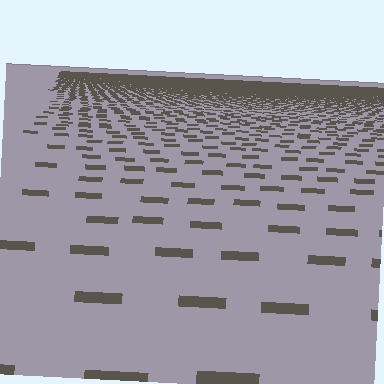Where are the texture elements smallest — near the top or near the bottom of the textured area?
Near the top.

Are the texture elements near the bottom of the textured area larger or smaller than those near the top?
Larger. Near the bottom, elements are closer to the viewer and appear at a bigger on-screen size.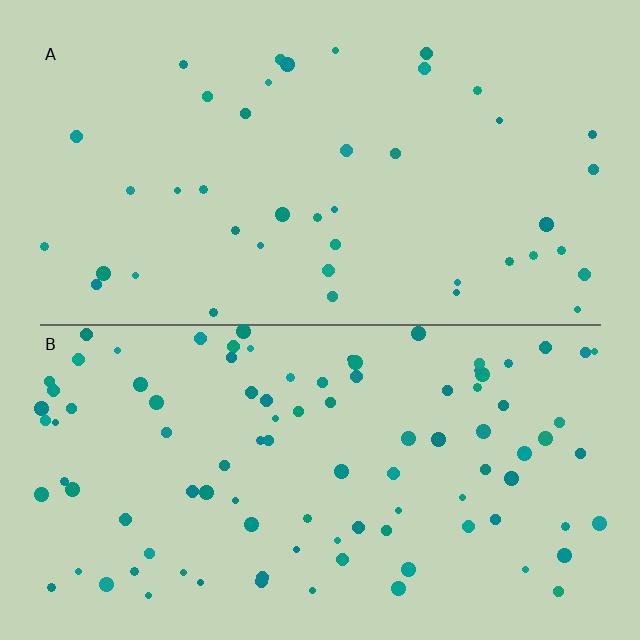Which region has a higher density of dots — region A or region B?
B (the bottom).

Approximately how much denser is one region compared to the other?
Approximately 2.3× — region B over region A.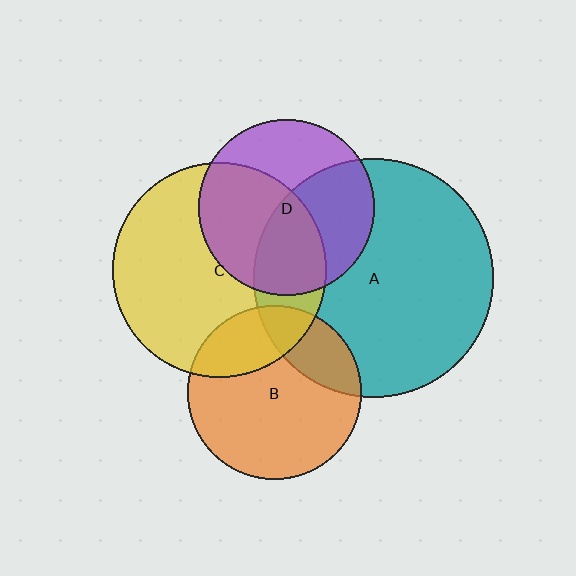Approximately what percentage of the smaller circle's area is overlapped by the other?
Approximately 20%.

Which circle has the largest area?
Circle A (teal).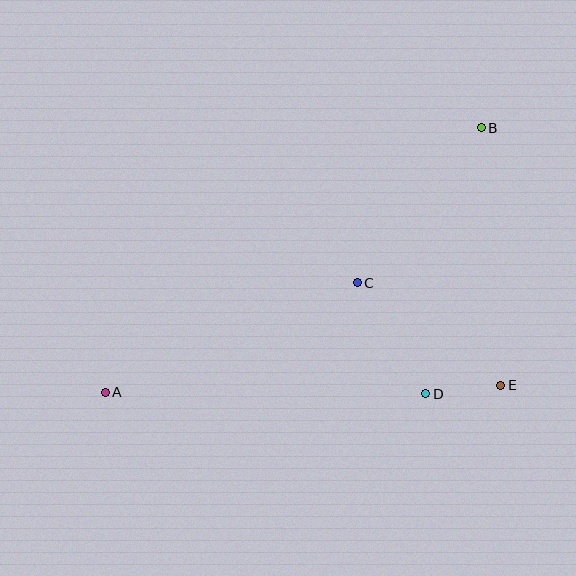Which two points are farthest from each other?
Points A and B are farthest from each other.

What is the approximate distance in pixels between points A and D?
The distance between A and D is approximately 320 pixels.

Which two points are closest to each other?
Points D and E are closest to each other.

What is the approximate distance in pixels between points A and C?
The distance between A and C is approximately 275 pixels.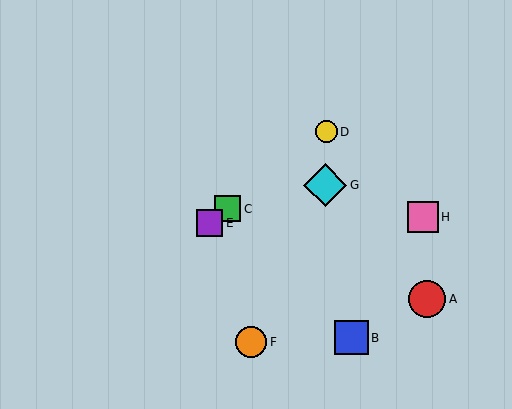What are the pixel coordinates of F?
Object F is at (251, 342).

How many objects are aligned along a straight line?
3 objects (C, D, E) are aligned along a straight line.